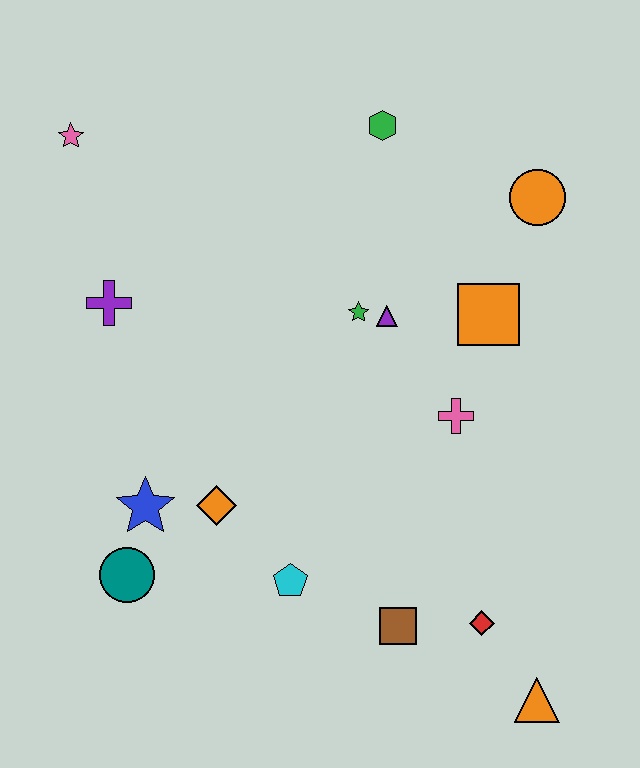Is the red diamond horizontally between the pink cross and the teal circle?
No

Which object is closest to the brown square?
The red diamond is closest to the brown square.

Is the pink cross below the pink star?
Yes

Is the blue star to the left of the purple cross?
No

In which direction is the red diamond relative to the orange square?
The red diamond is below the orange square.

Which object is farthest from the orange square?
The pink star is farthest from the orange square.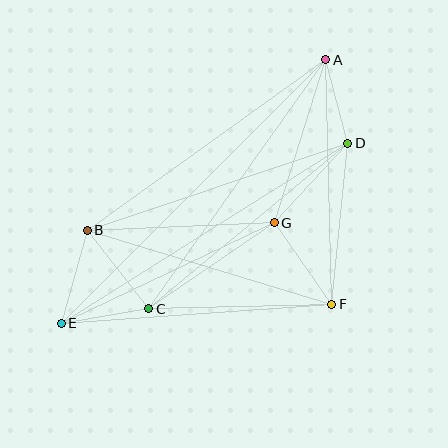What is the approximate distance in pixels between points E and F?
The distance between E and F is approximately 271 pixels.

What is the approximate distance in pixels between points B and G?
The distance between B and G is approximately 187 pixels.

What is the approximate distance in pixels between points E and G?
The distance between E and G is approximately 236 pixels.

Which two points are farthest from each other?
Points A and E are farthest from each other.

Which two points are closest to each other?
Points A and D are closest to each other.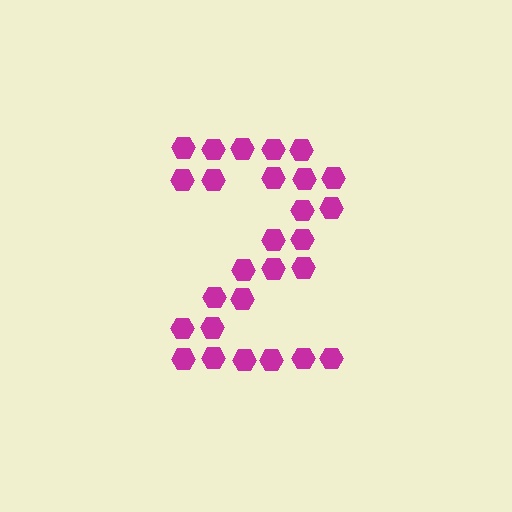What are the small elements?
The small elements are hexagons.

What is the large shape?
The large shape is the digit 2.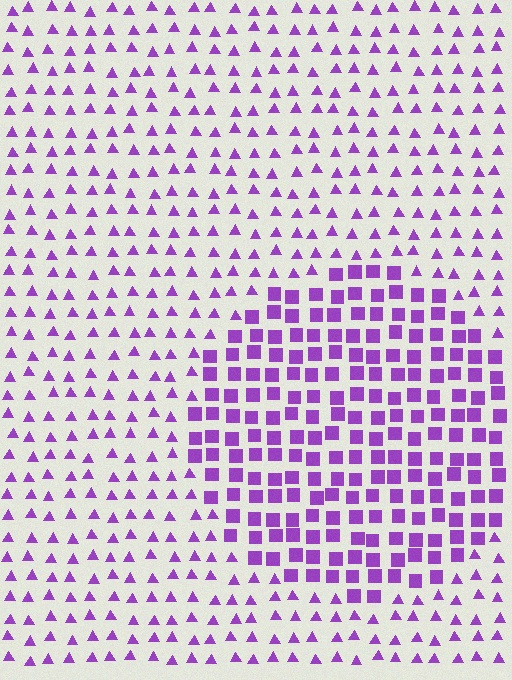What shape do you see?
I see a circle.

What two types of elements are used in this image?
The image uses squares inside the circle region and triangles outside it.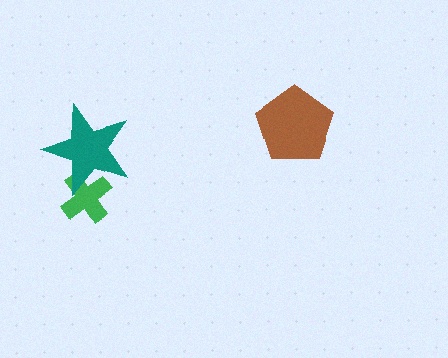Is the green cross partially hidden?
Yes, it is partially covered by another shape.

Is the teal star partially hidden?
No, no other shape covers it.